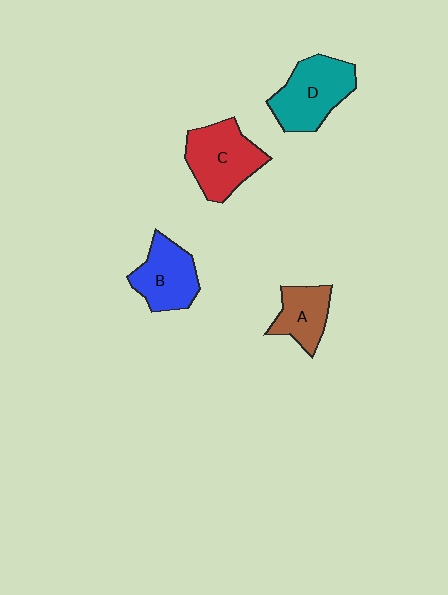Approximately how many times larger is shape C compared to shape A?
Approximately 1.5 times.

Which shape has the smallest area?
Shape A (brown).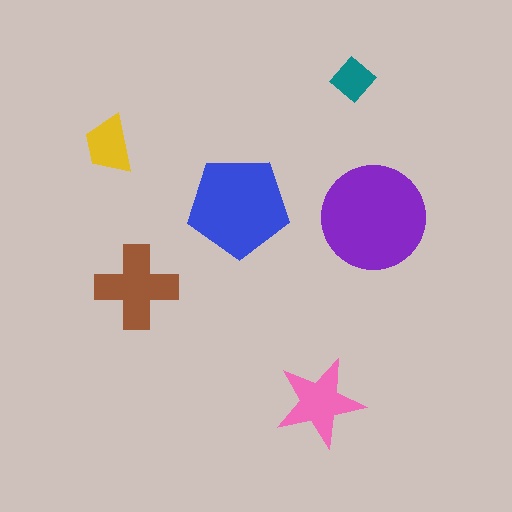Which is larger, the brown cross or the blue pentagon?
The blue pentagon.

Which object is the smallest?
The teal diamond.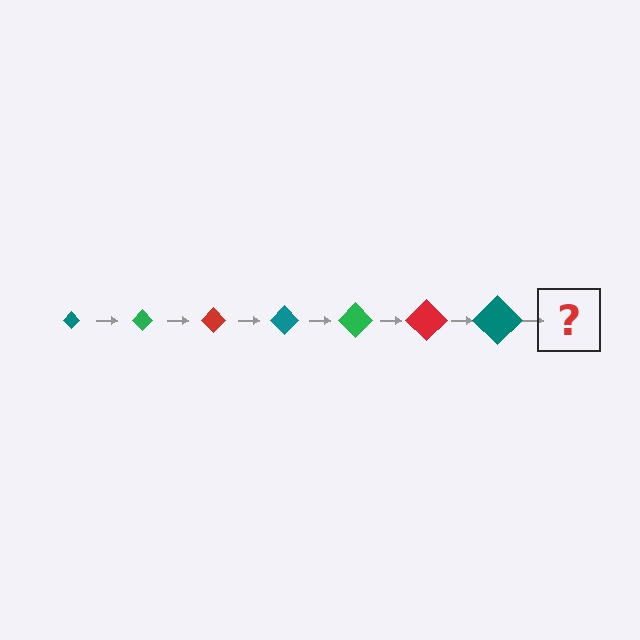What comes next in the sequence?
The next element should be a green diamond, larger than the previous one.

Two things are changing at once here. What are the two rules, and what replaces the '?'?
The two rules are that the diamond grows larger each step and the color cycles through teal, green, and red. The '?' should be a green diamond, larger than the previous one.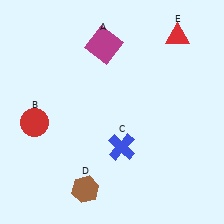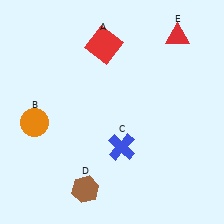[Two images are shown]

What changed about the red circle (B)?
In Image 1, B is red. In Image 2, it changed to orange.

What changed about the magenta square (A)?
In Image 1, A is magenta. In Image 2, it changed to red.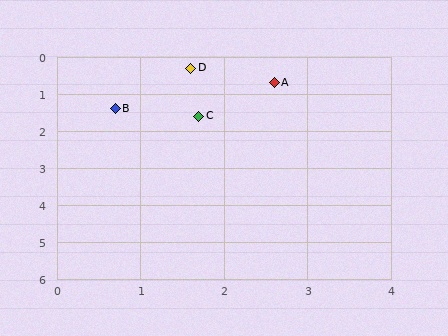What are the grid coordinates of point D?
Point D is at approximately (1.6, 0.3).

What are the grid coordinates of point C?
Point C is at approximately (1.7, 1.6).